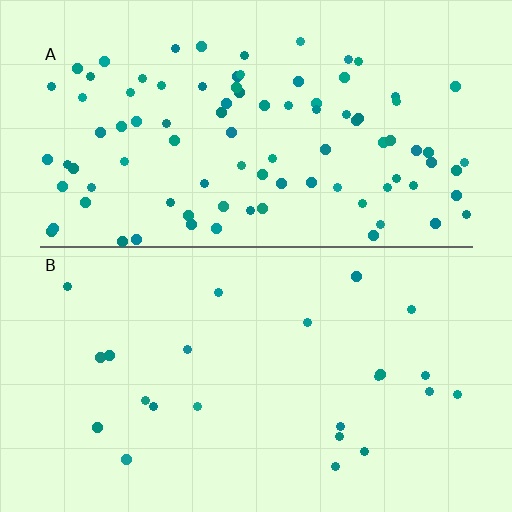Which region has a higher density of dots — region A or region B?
A (the top).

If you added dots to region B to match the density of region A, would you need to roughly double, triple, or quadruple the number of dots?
Approximately quadruple.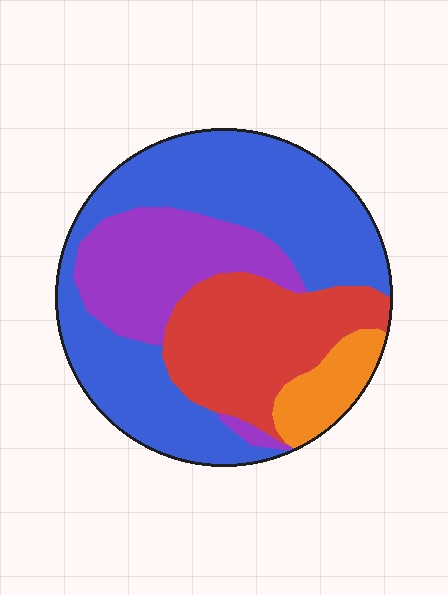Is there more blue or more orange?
Blue.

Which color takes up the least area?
Orange, at roughly 10%.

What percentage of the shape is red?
Red takes up about one quarter (1/4) of the shape.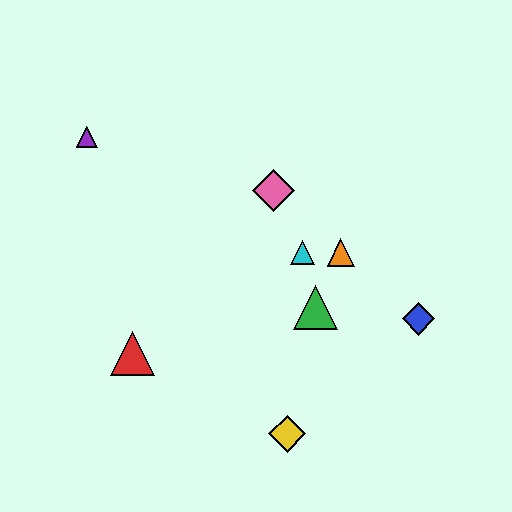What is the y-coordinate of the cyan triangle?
The cyan triangle is at y≈253.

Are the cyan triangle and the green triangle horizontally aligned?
No, the cyan triangle is at y≈253 and the green triangle is at y≈308.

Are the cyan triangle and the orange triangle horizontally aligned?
Yes, both are at y≈253.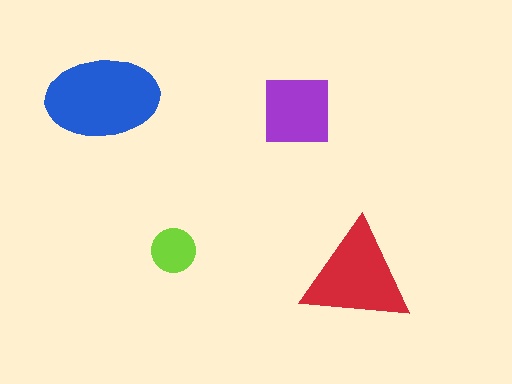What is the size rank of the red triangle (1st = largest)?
2nd.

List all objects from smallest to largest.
The lime circle, the purple square, the red triangle, the blue ellipse.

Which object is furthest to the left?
The blue ellipse is leftmost.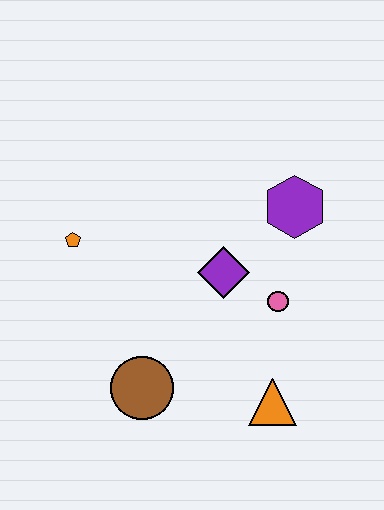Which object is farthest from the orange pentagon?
The orange triangle is farthest from the orange pentagon.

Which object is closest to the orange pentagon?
The purple diamond is closest to the orange pentagon.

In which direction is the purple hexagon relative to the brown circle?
The purple hexagon is above the brown circle.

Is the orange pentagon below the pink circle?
No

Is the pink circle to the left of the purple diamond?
No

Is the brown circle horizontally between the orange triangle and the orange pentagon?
Yes